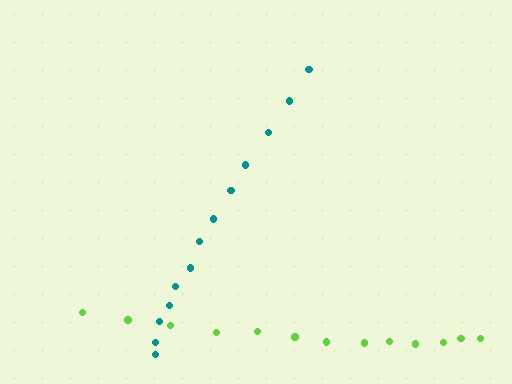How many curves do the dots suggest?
There are 2 distinct paths.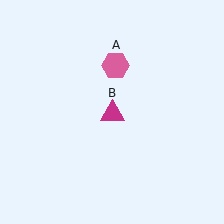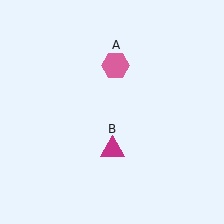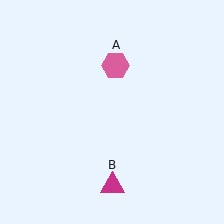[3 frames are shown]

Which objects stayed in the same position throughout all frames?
Pink hexagon (object A) remained stationary.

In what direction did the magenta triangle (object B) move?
The magenta triangle (object B) moved down.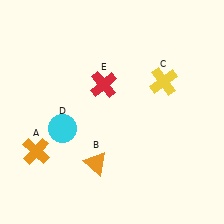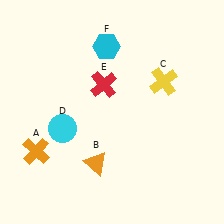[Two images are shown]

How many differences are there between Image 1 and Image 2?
There is 1 difference between the two images.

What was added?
A cyan hexagon (F) was added in Image 2.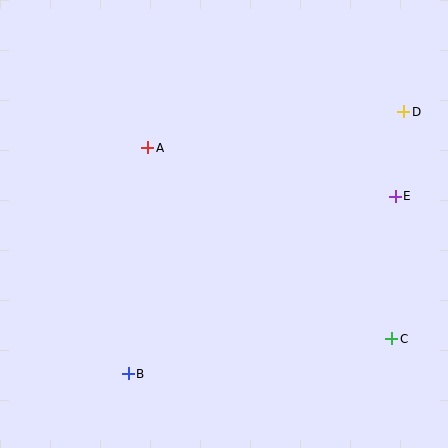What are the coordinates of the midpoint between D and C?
The midpoint between D and C is at (398, 225).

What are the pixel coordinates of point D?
Point D is at (404, 112).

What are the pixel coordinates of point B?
Point B is at (128, 374).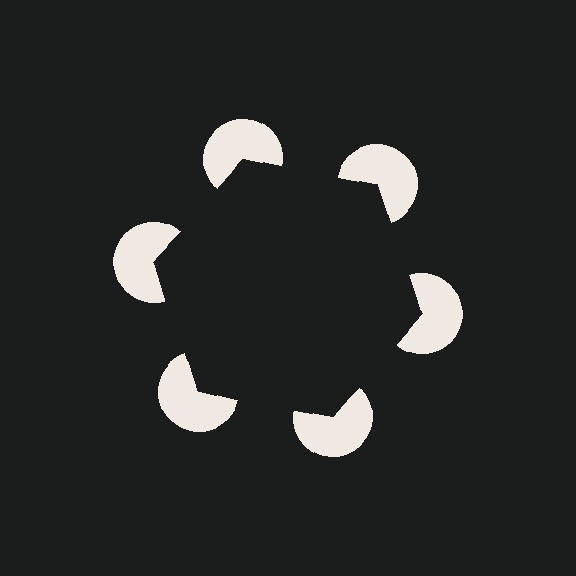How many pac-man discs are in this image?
There are 6 — one at each vertex of the illusory hexagon.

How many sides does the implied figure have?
6 sides.